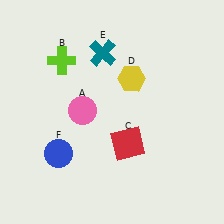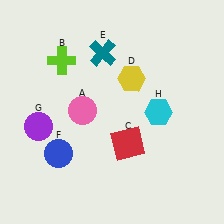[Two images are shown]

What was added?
A purple circle (G), a cyan hexagon (H) were added in Image 2.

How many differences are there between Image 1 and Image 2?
There are 2 differences between the two images.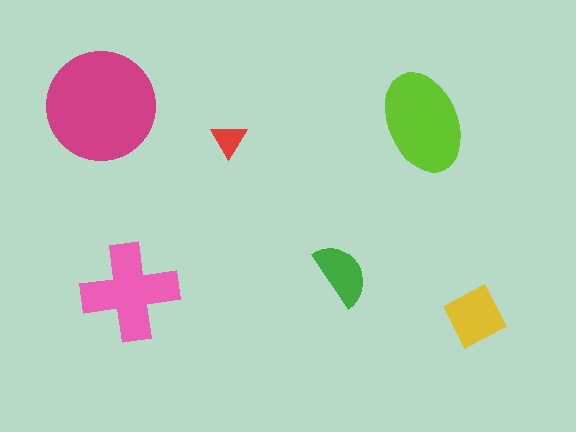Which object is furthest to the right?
The yellow diamond is rightmost.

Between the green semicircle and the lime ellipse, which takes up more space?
The lime ellipse.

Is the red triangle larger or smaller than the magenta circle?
Smaller.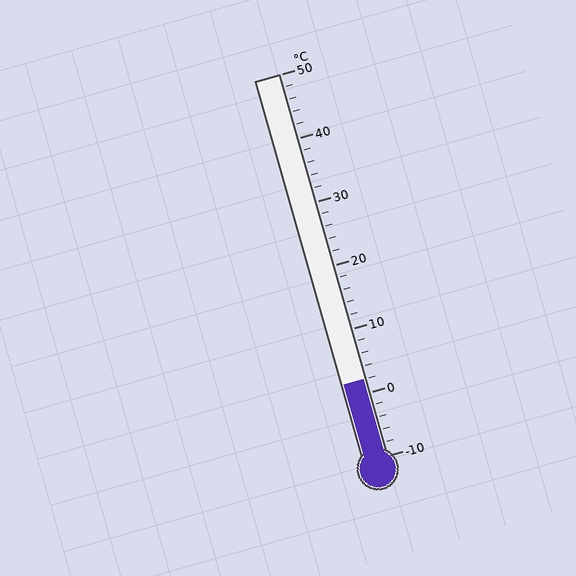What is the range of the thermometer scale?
The thermometer scale ranges from -10°C to 50°C.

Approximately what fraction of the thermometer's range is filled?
The thermometer is filled to approximately 20% of its range.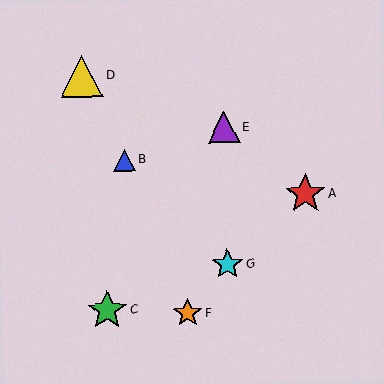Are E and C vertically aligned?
No, E is at x≈224 and C is at x≈107.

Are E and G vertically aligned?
Yes, both are at x≈224.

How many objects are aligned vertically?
2 objects (E, G) are aligned vertically.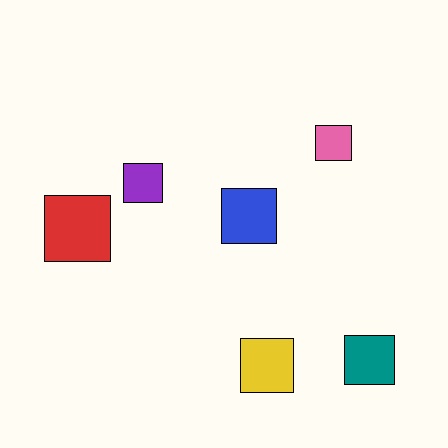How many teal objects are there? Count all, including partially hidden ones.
There is 1 teal object.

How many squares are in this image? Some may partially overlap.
There are 6 squares.